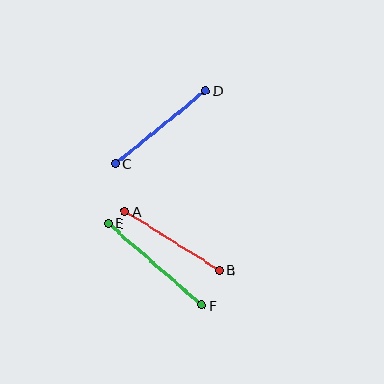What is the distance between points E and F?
The distance is approximately 124 pixels.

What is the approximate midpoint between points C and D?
The midpoint is at approximately (160, 127) pixels.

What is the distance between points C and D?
The distance is approximately 116 pixels.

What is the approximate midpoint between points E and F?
The midpoint is at approximately (155, 264) pixels.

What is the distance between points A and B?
The distance is approximately 112 pixels.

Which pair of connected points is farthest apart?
Points E and F are farthest apart.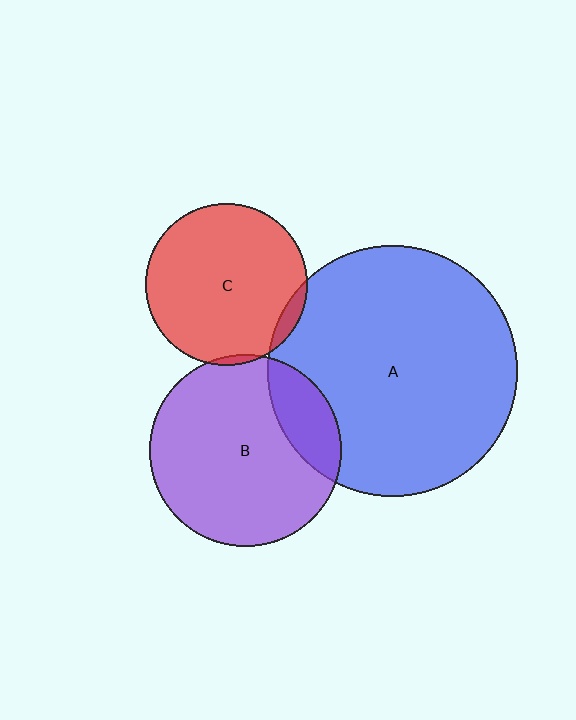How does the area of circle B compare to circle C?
Approximately 1.4 times.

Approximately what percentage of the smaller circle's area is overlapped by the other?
Approximately 5%.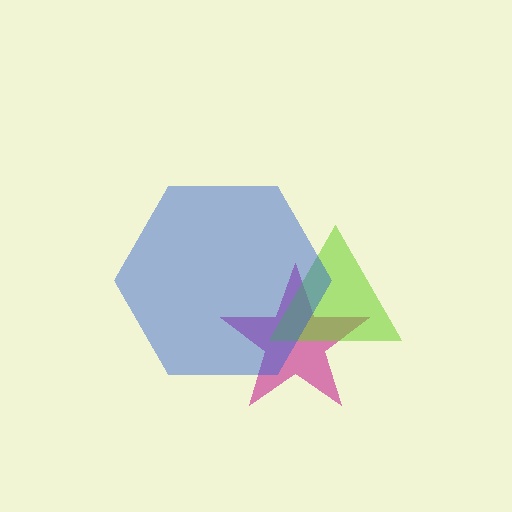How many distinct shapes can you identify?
There are 3 distinct shapes: a magenta star, a lime triangle, a blue hexagon.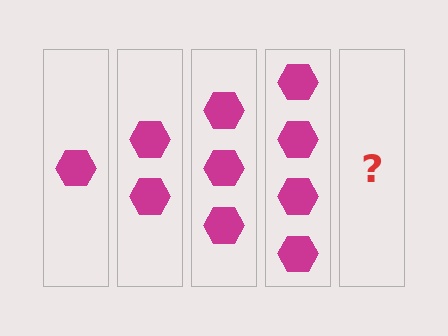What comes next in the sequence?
The next element should be 5 hexagons.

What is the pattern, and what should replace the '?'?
The pattern is that each step adds one more hexagon. The '?' should be 5 hexagons.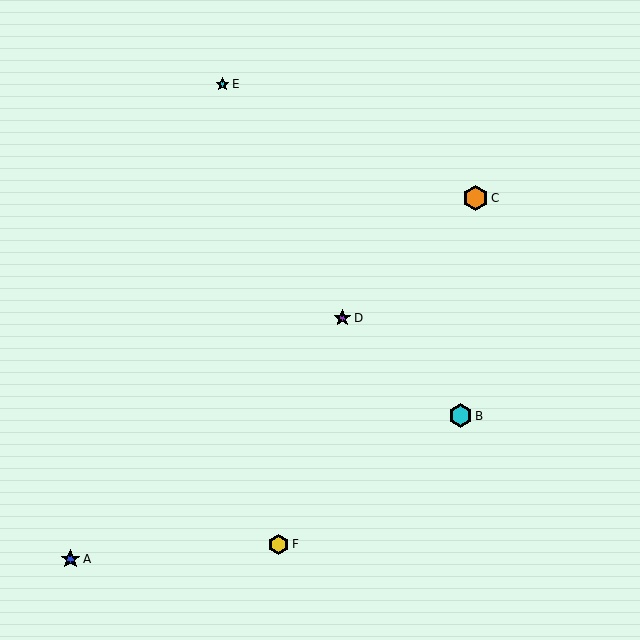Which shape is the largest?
The orange hexagon (labeled C) is the largest.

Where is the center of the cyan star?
The center of the cyan star is at (223, 84).